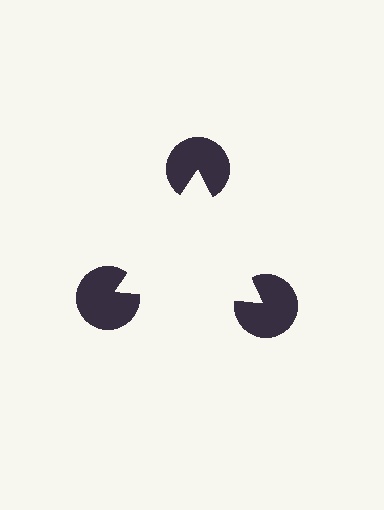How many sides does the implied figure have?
3 sides.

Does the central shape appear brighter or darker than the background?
It typically appears slightly brighter than the background, even though no actual brightness change is drawn.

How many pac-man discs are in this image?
There are 3 — one at each vertex of the illusory triangle.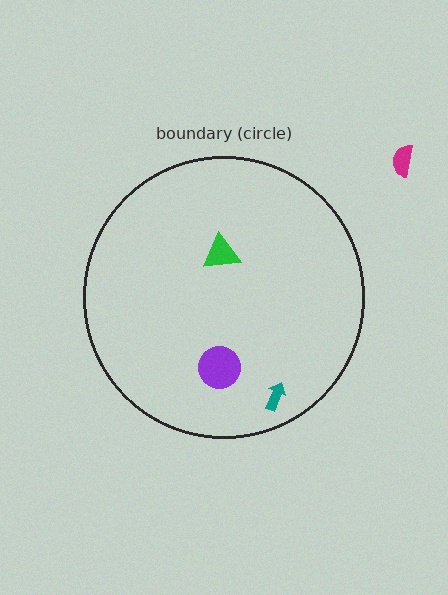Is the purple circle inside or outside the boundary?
Inside.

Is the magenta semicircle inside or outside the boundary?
Outside.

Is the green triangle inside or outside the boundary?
Inside.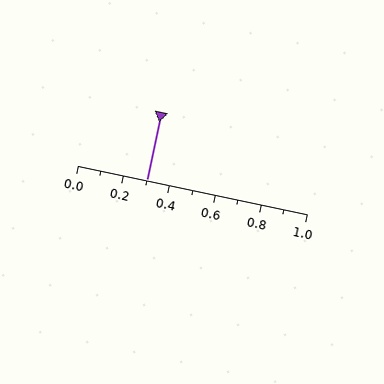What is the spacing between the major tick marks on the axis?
The major ticks are spaced 0.2 apart.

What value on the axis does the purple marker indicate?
The marker indicates approximately 0.3.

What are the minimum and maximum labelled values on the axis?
The axis runs from 0.0 to 1.0.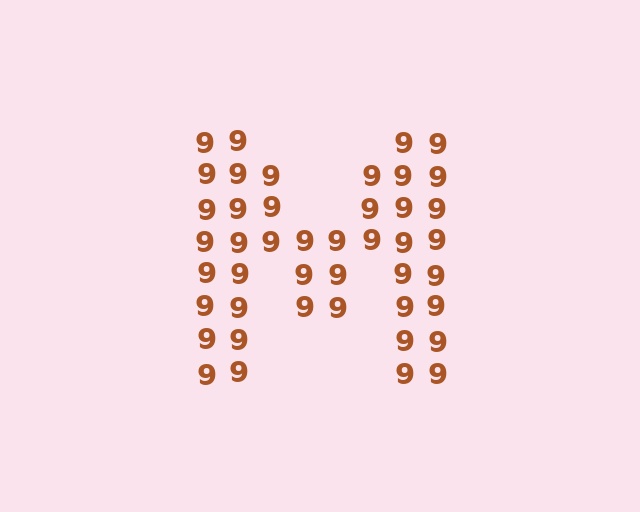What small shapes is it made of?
It is made of small digit 9's.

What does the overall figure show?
The overall figure shows the letter M.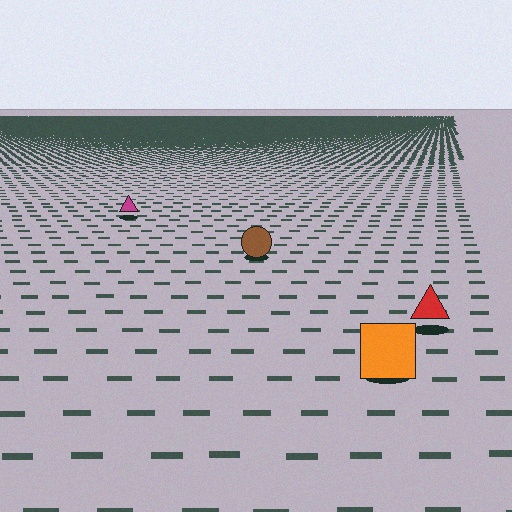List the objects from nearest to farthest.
From nearest to farthest: the orange square, the red triangle, the brown circle, the magenta triangle.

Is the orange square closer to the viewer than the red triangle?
Yes. The orange square is closer — you can tell from the texture gradient: the ground texture is coarser near it.